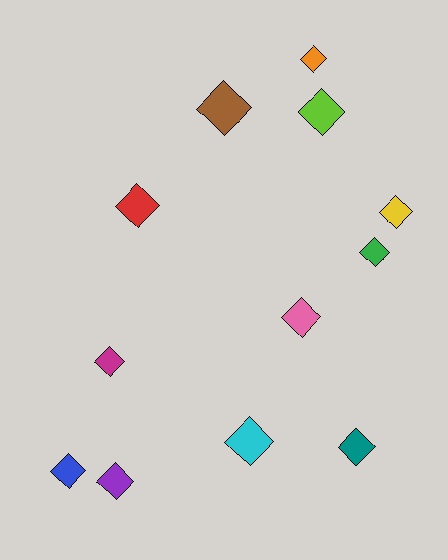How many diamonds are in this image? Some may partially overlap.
There are 12 diamonds.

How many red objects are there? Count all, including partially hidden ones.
There is 1 red object.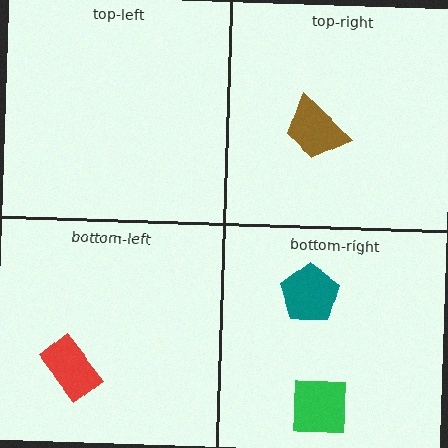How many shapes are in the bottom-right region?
2.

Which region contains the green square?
The bottom-right region.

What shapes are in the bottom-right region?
The green square, the teal pentagon.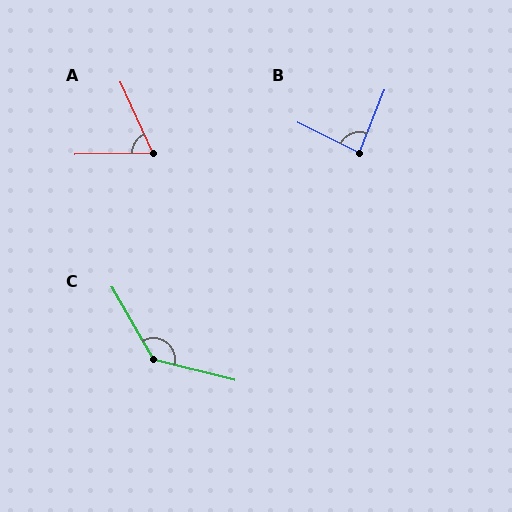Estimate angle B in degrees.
Approximately 86 degrees.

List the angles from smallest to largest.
A (67°), B (86°), C (134°).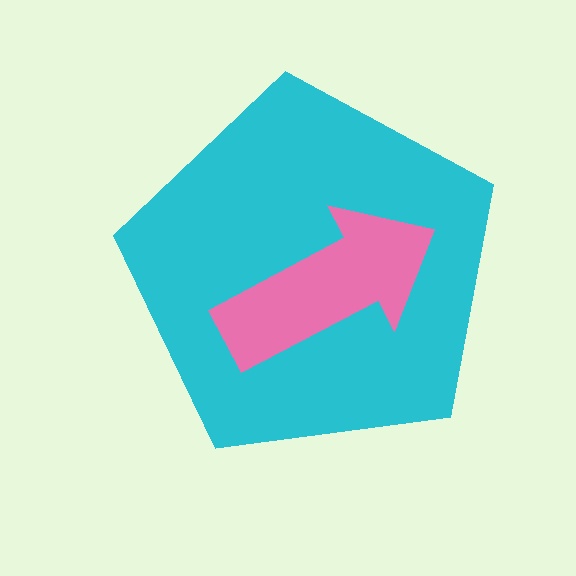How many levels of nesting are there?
2.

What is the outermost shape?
The cyan pentagon.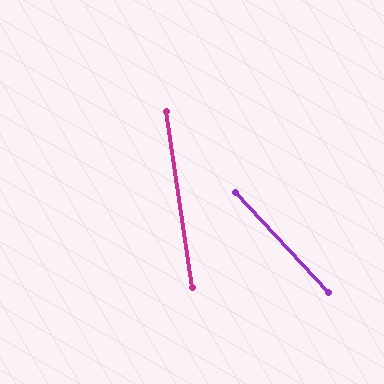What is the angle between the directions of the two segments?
Approximately 35 degrees.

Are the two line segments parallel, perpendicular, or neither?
Neither parallel nor perpendicular — they differ by about 35°.